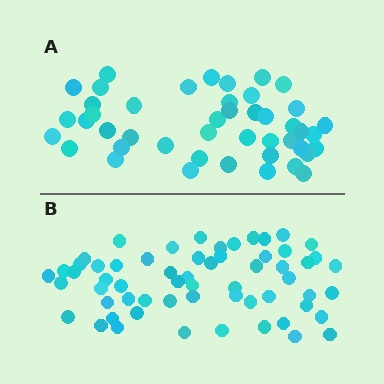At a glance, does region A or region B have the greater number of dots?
Region B (the bottom region) has more dots.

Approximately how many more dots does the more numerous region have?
Region B has approximately 15 more dots than region A.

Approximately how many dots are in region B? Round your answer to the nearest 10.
About 60 dots.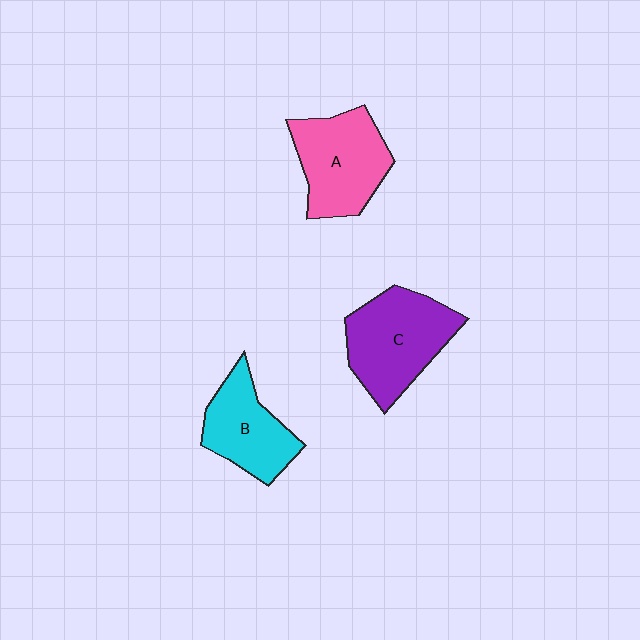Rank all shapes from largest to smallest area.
From largest to smallest: C (purple), A (pink), B (cyan).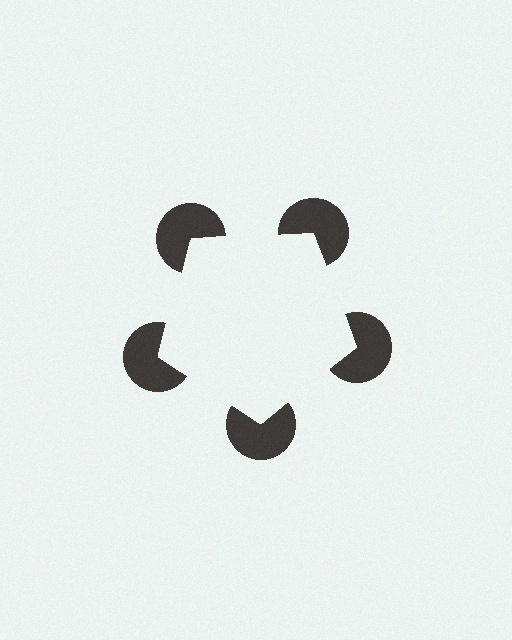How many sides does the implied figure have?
5 sides.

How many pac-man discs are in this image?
There are 5 — one at each vertex of the illusory pentagon.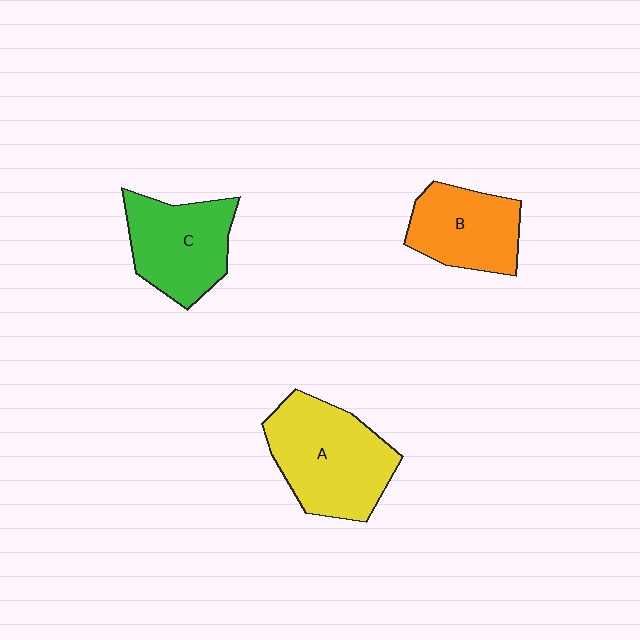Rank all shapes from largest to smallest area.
From largest to smallest: A (yellow), C (green), B (orange).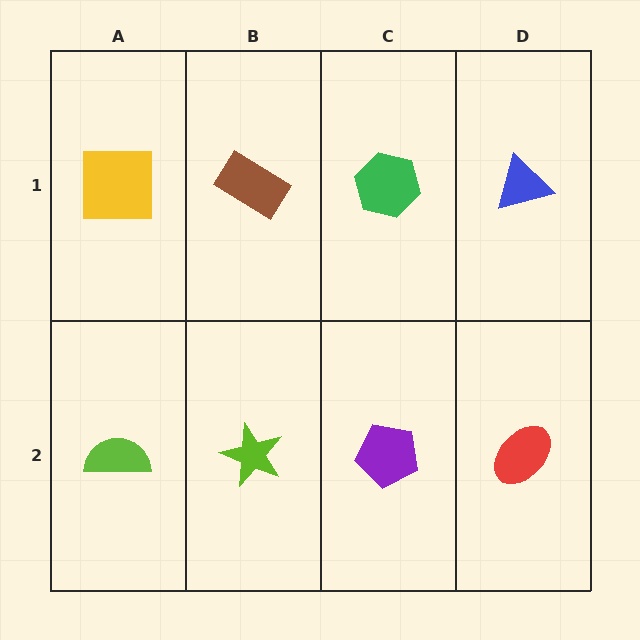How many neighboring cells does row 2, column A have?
2.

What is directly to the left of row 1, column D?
A green hexagon.